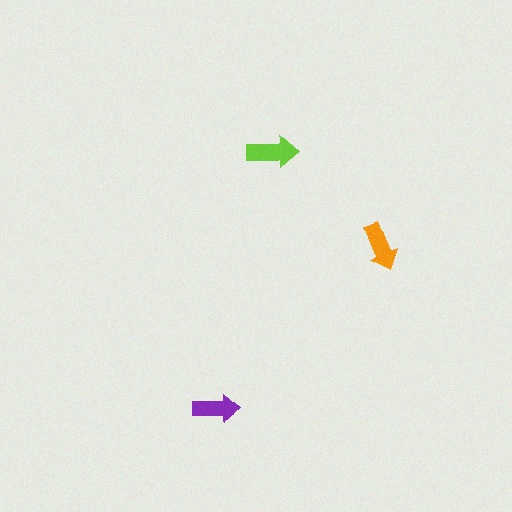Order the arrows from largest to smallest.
the lime one, the orange one, the purple one.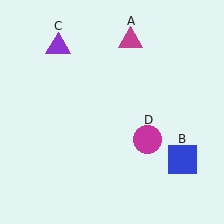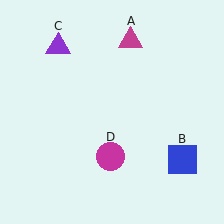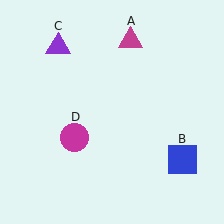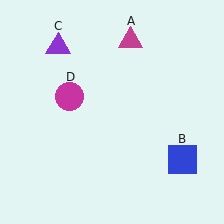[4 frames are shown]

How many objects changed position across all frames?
1 object changed position: magenta circle (object D).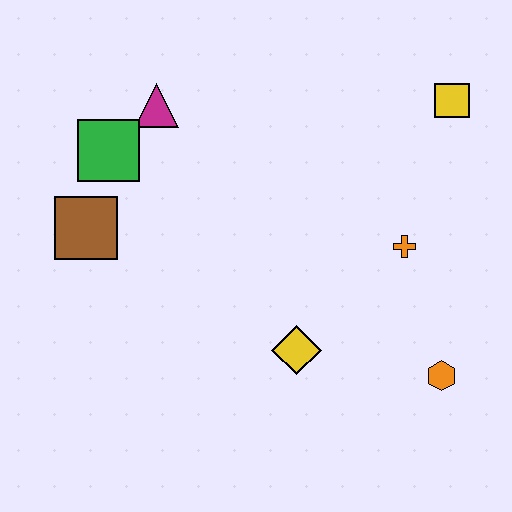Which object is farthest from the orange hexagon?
The green square is farthest from the orange hexagon.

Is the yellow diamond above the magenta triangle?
No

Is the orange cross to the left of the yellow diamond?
No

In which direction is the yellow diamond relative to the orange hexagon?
The yellow diamond is to the left of the orange hexagon.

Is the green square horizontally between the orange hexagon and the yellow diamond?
No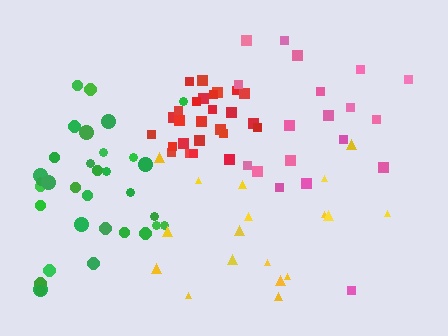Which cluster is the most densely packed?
Red.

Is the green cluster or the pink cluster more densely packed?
Green.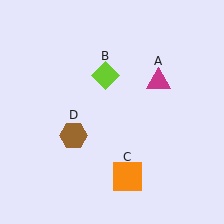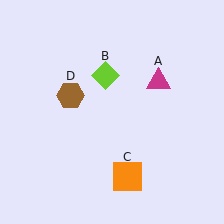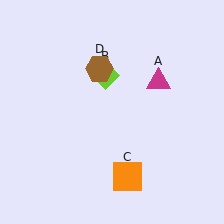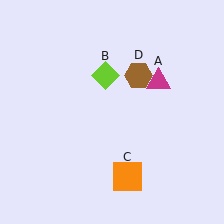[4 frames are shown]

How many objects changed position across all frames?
1 object changed position: brown hexagon (object D).